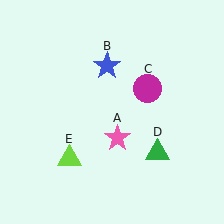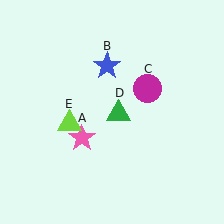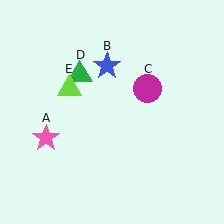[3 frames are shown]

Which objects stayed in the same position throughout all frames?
Blue star (object B) and magenta circle (object C) remained stationary.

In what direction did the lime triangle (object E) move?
The lime triangle (object E) moved up.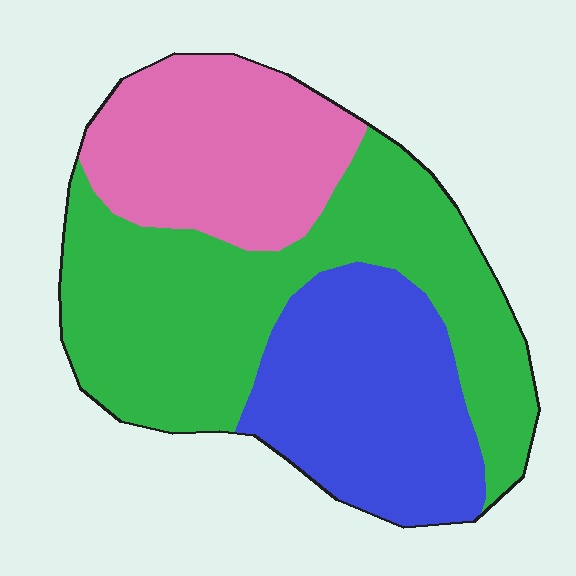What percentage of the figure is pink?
Pink covers about 25% of the figure.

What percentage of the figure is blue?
Blue takes up between a sixth and a third of the figure.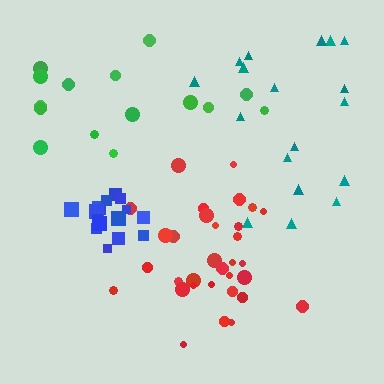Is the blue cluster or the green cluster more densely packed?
Blue.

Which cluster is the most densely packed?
Blue.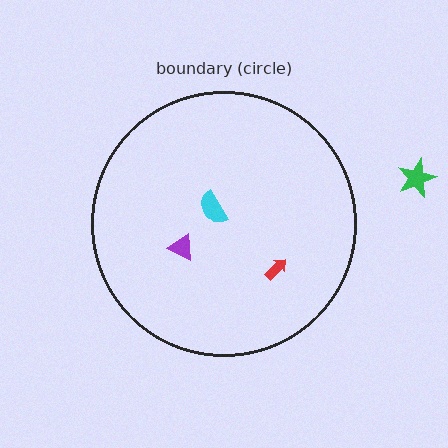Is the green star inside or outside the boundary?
Outside.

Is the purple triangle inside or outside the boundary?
Inside.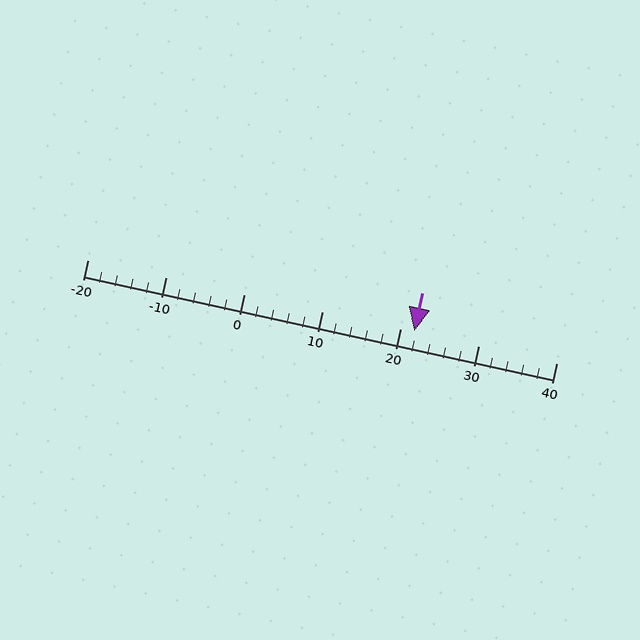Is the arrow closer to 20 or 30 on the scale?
The arrow is closer to 20.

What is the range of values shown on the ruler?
The ruler shows values from -20 to 40.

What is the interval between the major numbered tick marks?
The major tick marks are spaced 10 units apart.